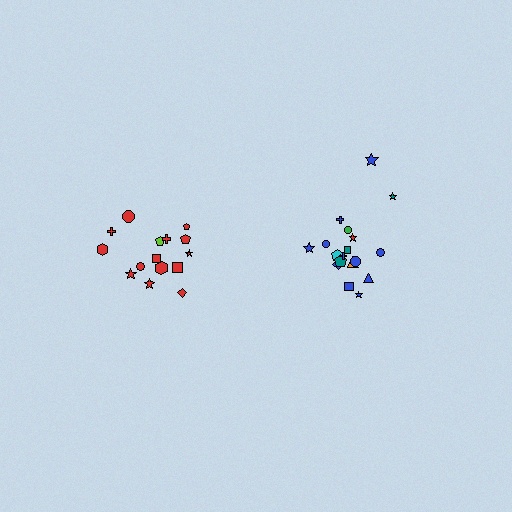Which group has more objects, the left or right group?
The right group.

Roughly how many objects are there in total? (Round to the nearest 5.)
Roughly 35 objects in total.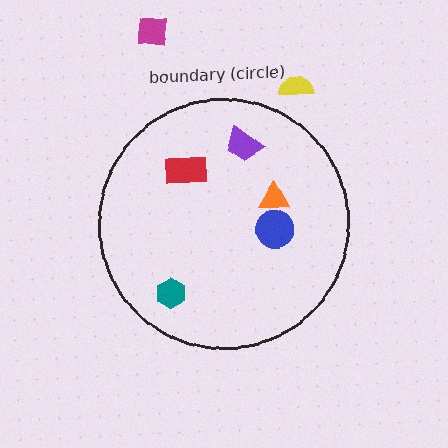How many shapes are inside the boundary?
5 inside, 2 outside.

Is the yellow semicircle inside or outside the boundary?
Outside.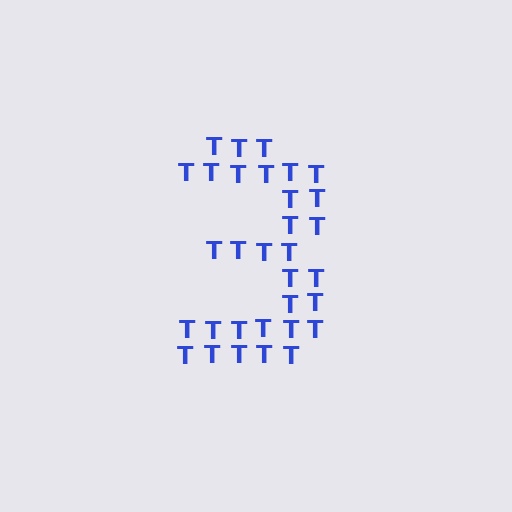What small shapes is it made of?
It is made of small letter T's.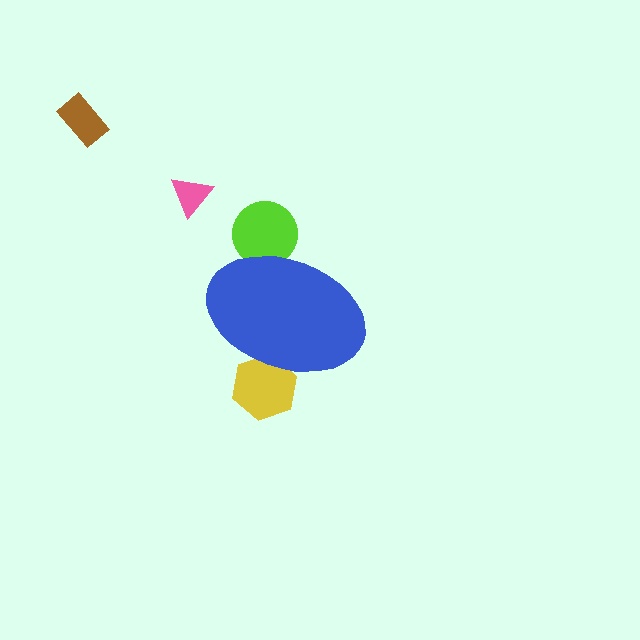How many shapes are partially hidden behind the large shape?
2 shapes are partially hidden.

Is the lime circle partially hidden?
Yes, the lime circle is partially hidden behind the blue ellipse.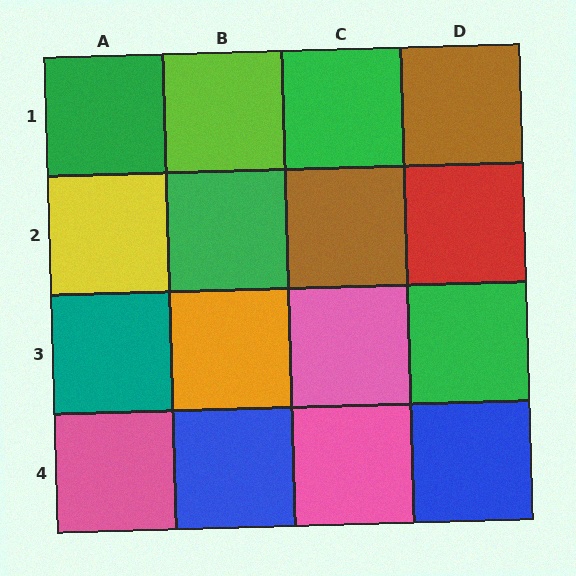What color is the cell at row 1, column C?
Green.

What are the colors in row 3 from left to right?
Teal, orange, pink, green.